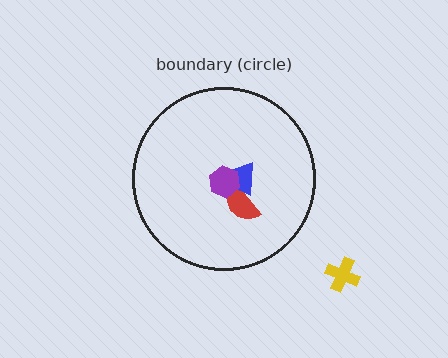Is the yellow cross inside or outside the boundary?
Outside.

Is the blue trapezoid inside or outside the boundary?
Inside.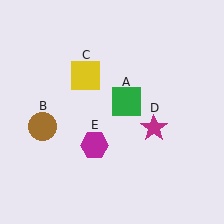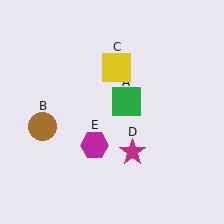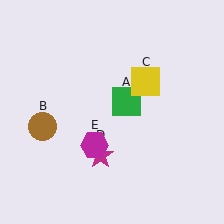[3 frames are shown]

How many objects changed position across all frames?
2 objects changed position: yellow square (object C), magenta star (object D).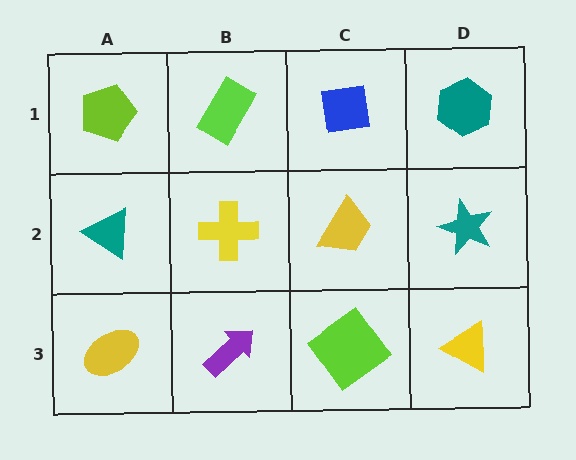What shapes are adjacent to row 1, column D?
A teal star (row 2, column D), a blue square (row 1, column C).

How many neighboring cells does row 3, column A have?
2.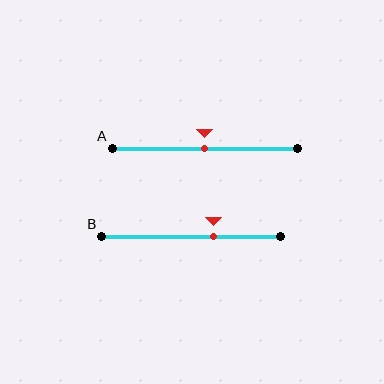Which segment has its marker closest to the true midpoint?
Segment A has its marker closest to the true midpoint.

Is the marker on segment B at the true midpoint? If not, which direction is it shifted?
No, the marker on segment B is shifted to the right by about 12% of the segment length.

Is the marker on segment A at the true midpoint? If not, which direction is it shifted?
Yes, the marker on segment A is at the true midpoint.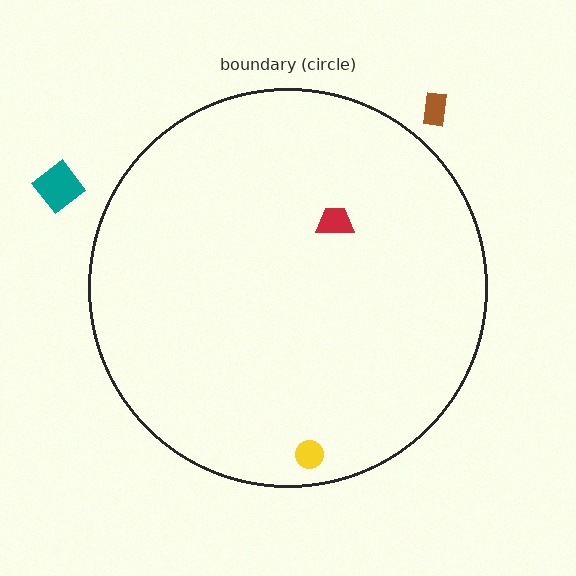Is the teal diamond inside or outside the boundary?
Outside.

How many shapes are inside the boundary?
2 inside, 2 outside.